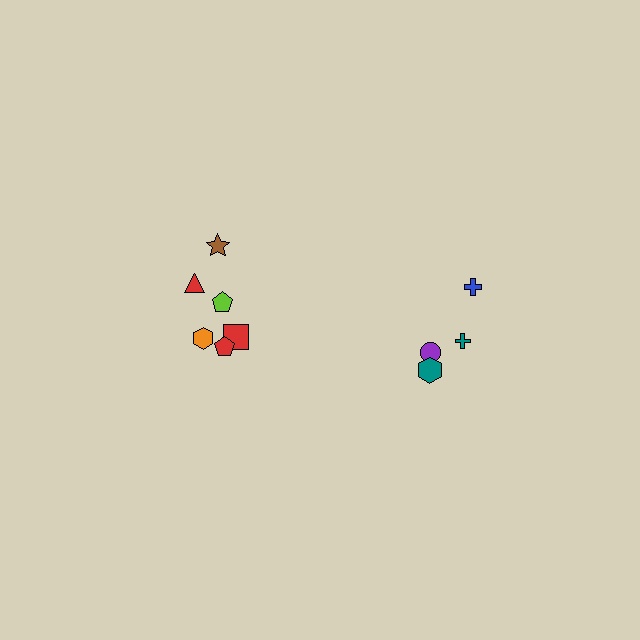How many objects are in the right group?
There are 4 objects.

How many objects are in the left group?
There are 6 objects.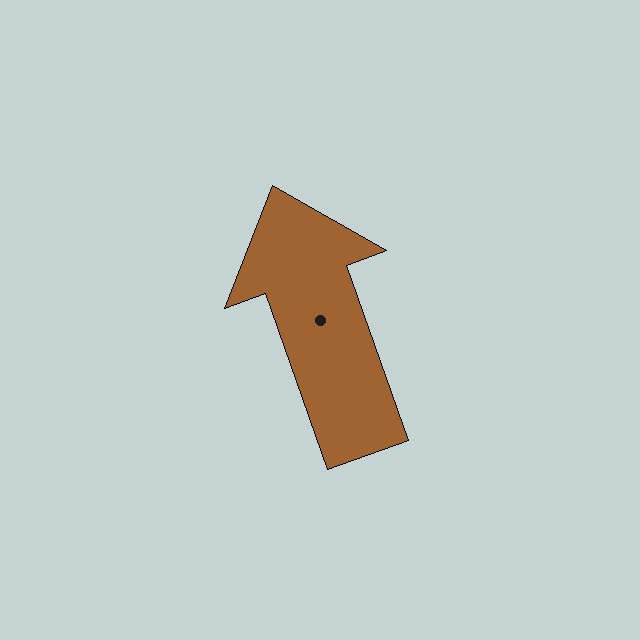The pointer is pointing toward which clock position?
Roughly 11 o'clock.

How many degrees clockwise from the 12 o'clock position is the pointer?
Approximately 340 degrees.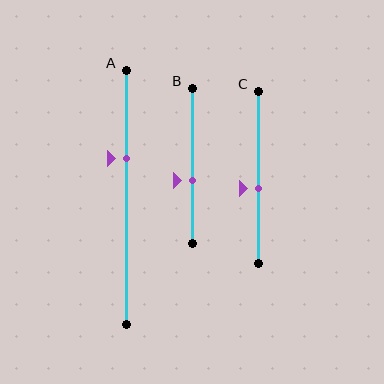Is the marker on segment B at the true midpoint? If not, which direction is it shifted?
No, the marker on segment B is shifted downward by about 10% of the segment length.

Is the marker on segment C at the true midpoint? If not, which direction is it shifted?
No, the marker on segment C is shifted downward by about 7% of the segment length.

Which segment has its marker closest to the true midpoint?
Segment C has its marker closest to the true midpoint.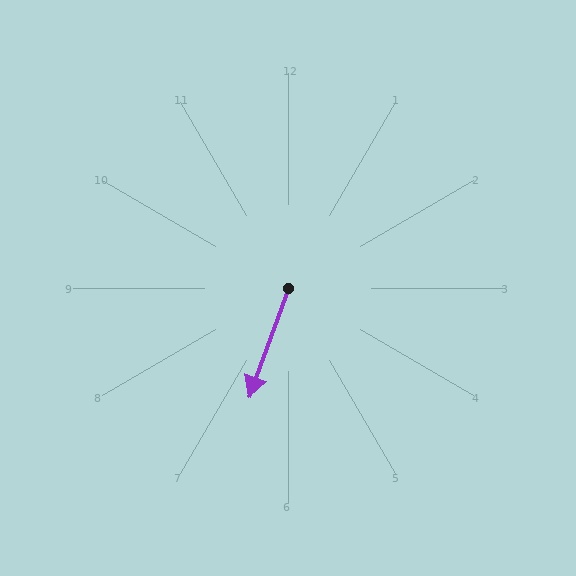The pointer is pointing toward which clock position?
Roughly 7 o'clock.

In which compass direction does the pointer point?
South.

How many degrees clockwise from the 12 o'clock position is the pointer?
Approximately 200 degrees.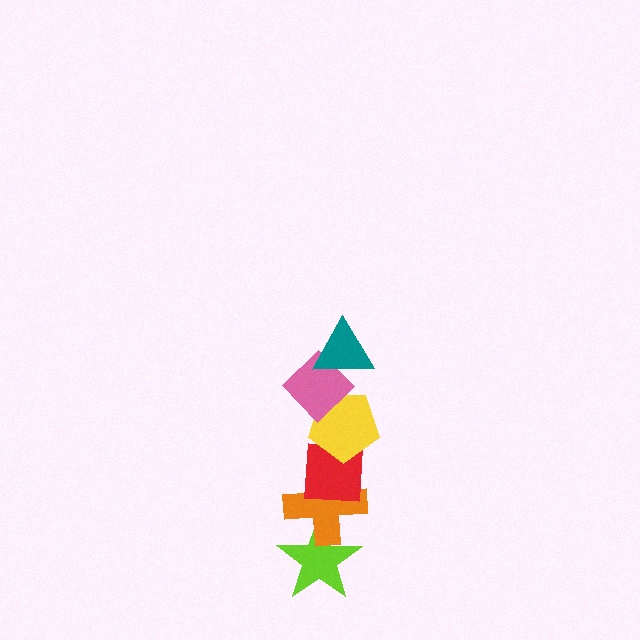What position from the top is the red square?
The red square is 4th from the top.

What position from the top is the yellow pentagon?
The yellow pentagon is 3rd from the top.